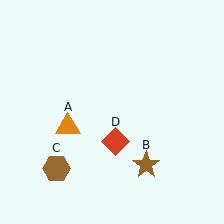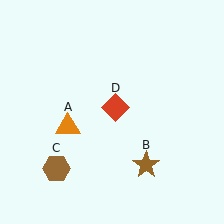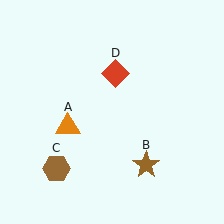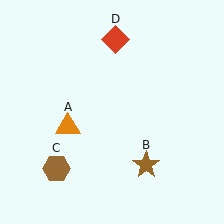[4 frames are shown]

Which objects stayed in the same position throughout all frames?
Orange triangle (object A) and brown star (object B) and brown hexagon (object C) remained stationary.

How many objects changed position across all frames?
1 object changed position: red diamond (object D).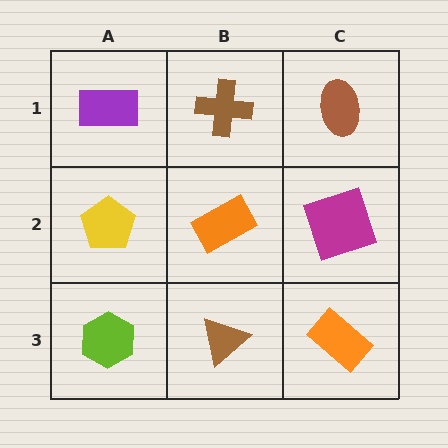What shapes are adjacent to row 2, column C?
A brown ellipse (row 1, column C), an orange rectangle (row 3, column C), an orange rectangle (row 2, column B).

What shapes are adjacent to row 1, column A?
A yellow pentagon (row 2, column A), a brown cross (row 1, column B).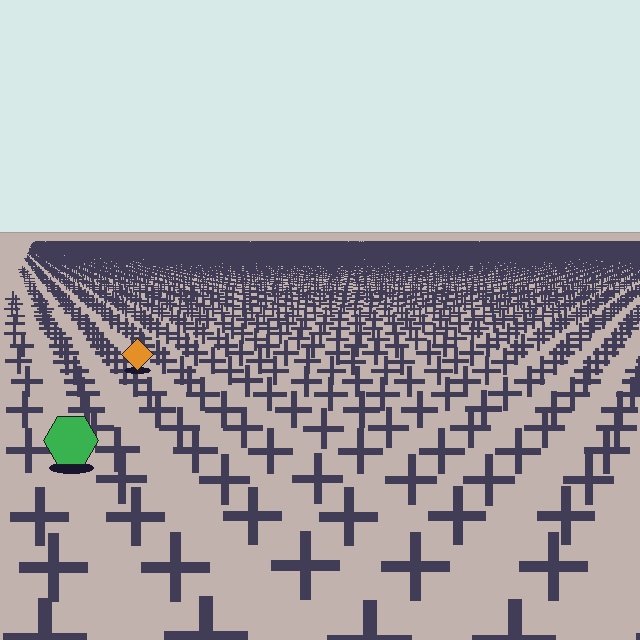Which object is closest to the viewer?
The green hexagon is closest. The texture marks near it are larger and more spread out.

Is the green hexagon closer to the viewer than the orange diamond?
Yes. The green hexagon is closer — you can tell from the texture gradient: the ground texture is coarser near it.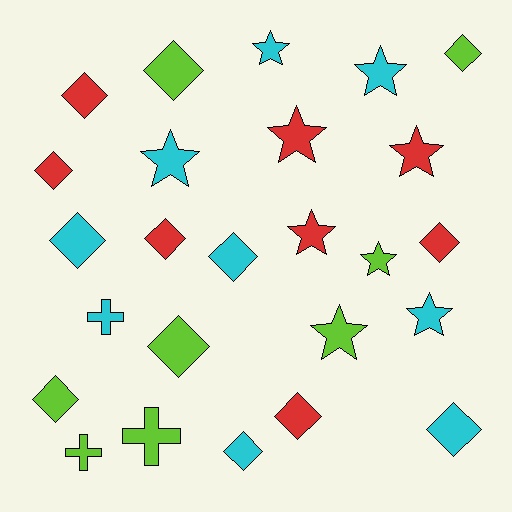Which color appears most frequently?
Cyan, with 9 objects.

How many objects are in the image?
There are 25 objects.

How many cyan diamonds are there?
There are 4 cyan diamonds.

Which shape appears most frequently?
Diamond, with 13 objects.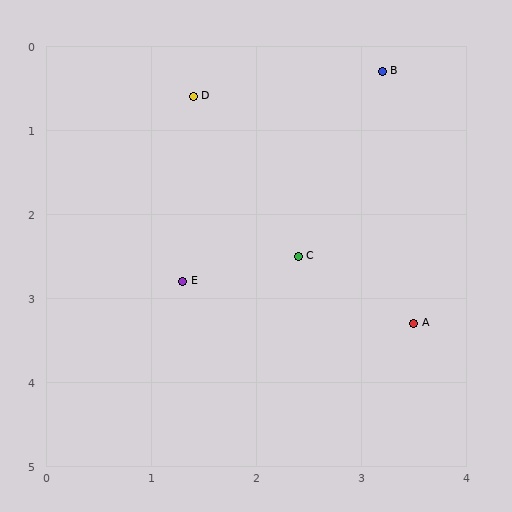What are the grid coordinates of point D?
Point D is at approximately (1.4, 0.6).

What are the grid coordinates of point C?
Point C is at approximately (2.4, 2.5).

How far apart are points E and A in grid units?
Points E and A are about 2.3 grid units apart.